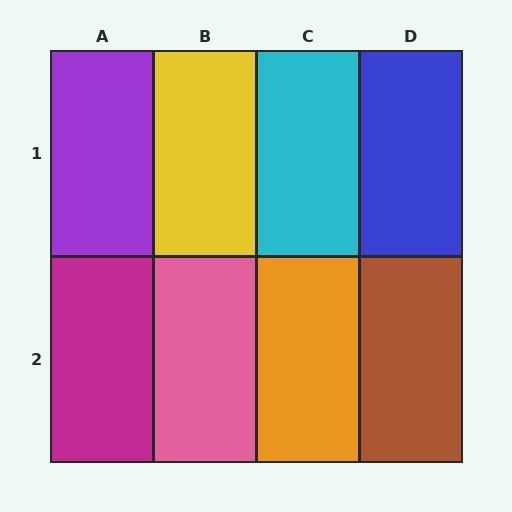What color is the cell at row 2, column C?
Orange.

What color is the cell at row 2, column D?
Brown.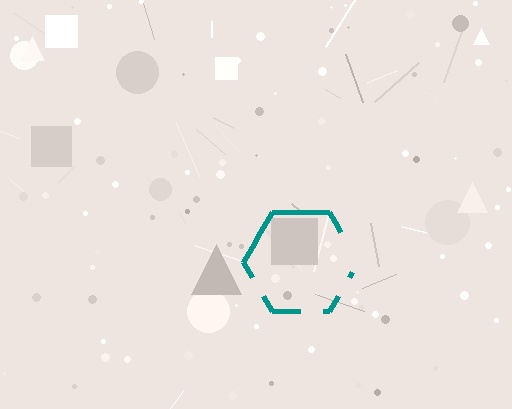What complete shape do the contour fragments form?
The contour fragments form a hexagon.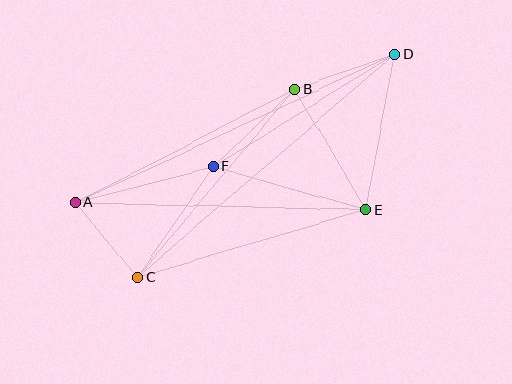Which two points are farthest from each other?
Points A and D are farthest from each other.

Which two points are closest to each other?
Points A and C are closest to each other.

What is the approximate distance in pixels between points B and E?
The distance between B and E is approximately 140 pixels.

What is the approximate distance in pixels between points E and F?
The distance between E and F is approximately 159 pixels.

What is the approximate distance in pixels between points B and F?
The distance between B and F is approximately 113 pixels.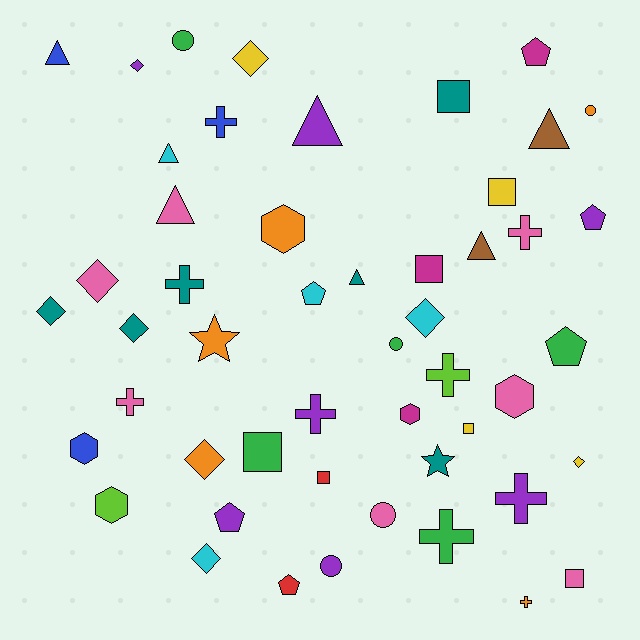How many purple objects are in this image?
There are 7 purple objects.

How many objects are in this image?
There are 50 objects.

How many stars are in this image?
There are 2 stars.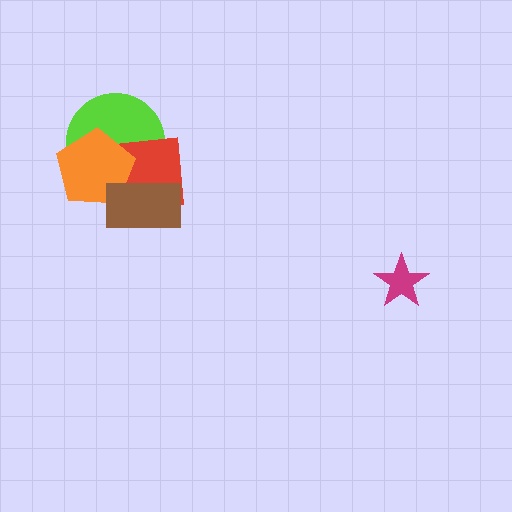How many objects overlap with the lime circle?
3 objects overlap with the lime circle.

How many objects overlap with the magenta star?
0 objects overlap with the magenta star.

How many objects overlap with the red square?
3 objects overlap with the red square.